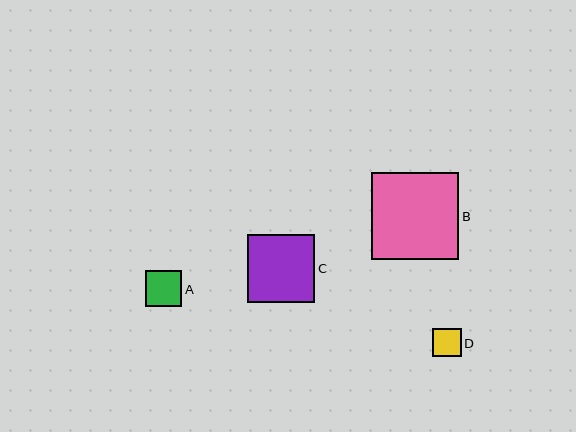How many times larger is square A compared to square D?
Square A is approximately 1.3 times the size of square D.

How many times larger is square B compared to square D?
Square B is approximately 3.1 times the size of square D.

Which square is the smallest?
Square D is the smallest with a size of approximately 28 pixels.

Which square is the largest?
Square B is the largest with a size of approximately 87 pixels.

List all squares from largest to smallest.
From largest to smallest: B, C, A, D.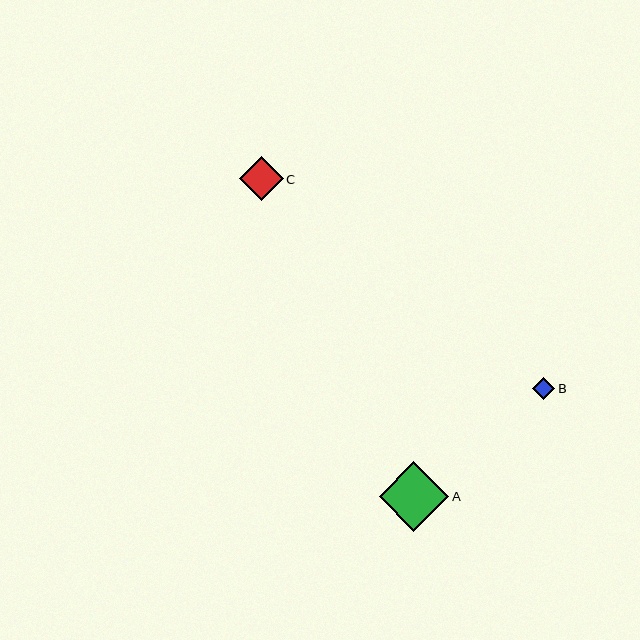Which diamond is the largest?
Diamond A is the largest with a size of approximately 70 pixels.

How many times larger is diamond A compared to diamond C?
Diamond A is approximately 1.6 times the size of diamond C.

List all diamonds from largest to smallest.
From largest to smallest: A, C, B.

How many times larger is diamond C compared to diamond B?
Diamond C is approximately 2.0 times the size of diamond B.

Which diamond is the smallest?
Diamond B is the smallest with a size of approximately 22 pixels.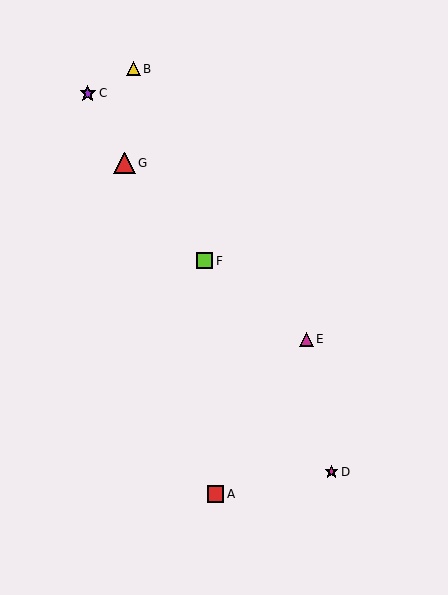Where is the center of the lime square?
The center of the lime square is at (204, 261).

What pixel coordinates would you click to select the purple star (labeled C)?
Click at (88, 93) to select the purple star C.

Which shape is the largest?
The red triangle (labeled G) is the largest.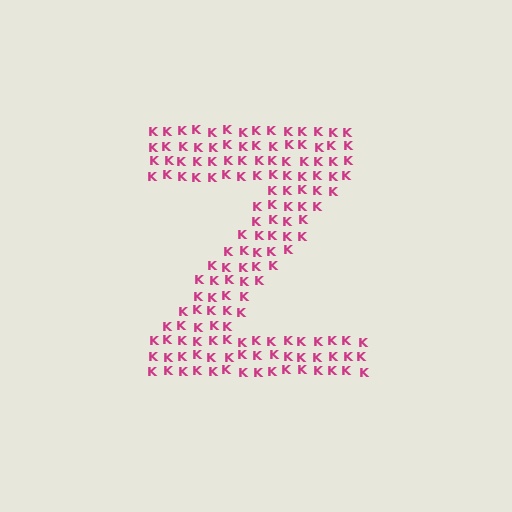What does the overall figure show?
The overall figure shows the letter Z.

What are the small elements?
The small elements are letter K's.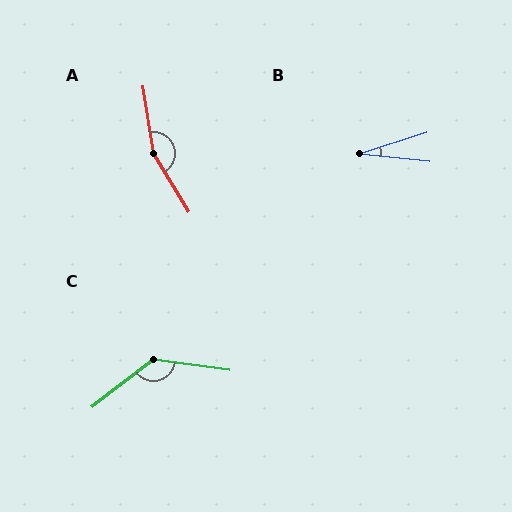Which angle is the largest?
A, at approximately 158 degrees.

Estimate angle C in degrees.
Approximately 134 degrees.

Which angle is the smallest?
B, at approximately 23 degrees.